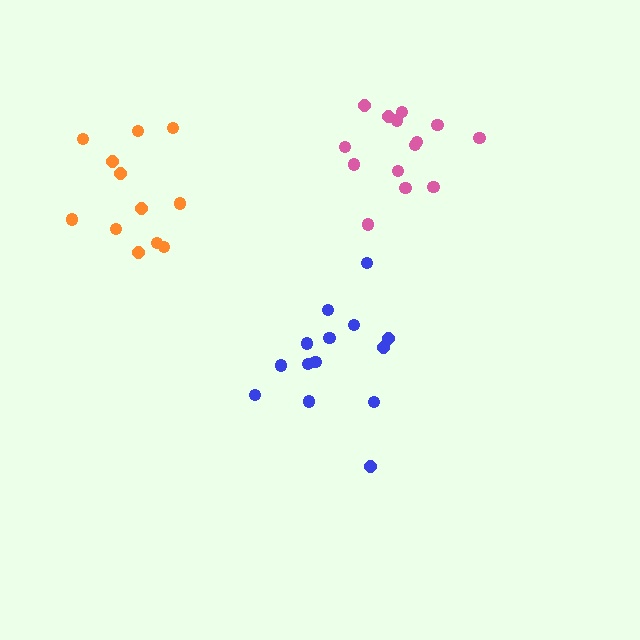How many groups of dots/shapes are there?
There are 3 groups.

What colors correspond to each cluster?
The clusters are colored: pink, blue, orange.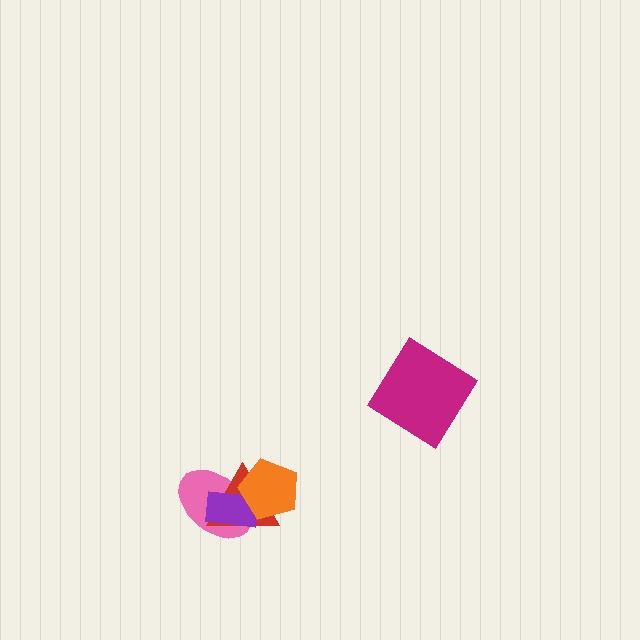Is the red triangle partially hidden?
Yes, it is partially covered by another shape.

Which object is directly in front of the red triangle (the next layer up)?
The purple rectangle is directly in front of the red triangle.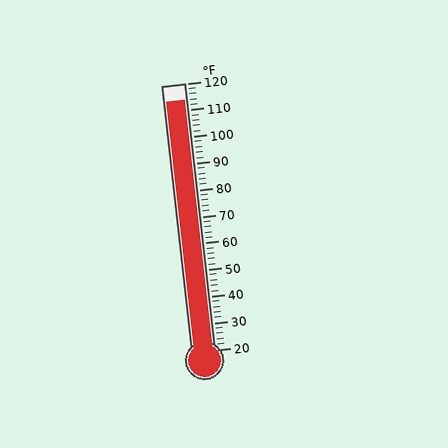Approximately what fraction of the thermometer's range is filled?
The thermometer is filled to approximately 95% of its range.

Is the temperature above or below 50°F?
The temperature is above 50°F.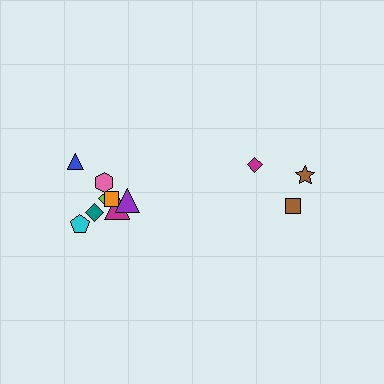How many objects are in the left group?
There are 8 objects.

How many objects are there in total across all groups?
There are 11 objects.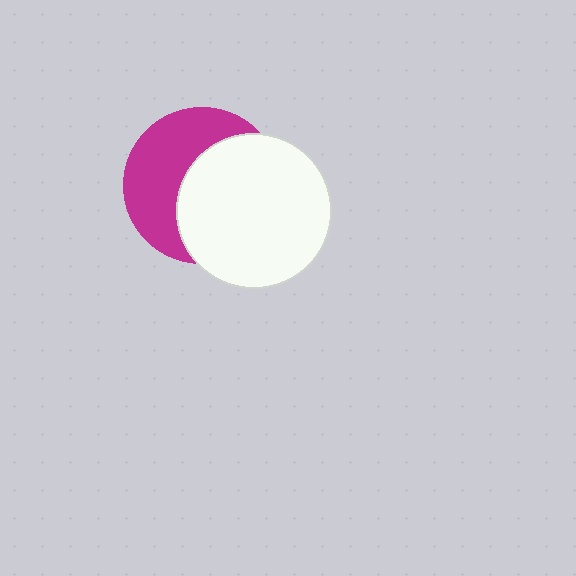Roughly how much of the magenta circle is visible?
About half of it is visible (roughly 46%).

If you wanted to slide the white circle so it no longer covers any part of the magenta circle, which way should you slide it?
Slide it right — that is the most direct way to separate the two shapes.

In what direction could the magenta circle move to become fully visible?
The magenta circle could move left. That would shift it out from behind the white circle entirely.